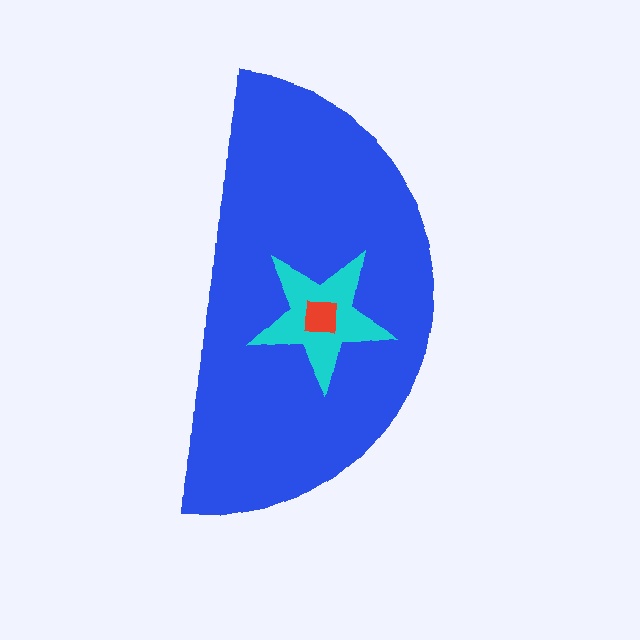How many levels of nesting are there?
3.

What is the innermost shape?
The red square.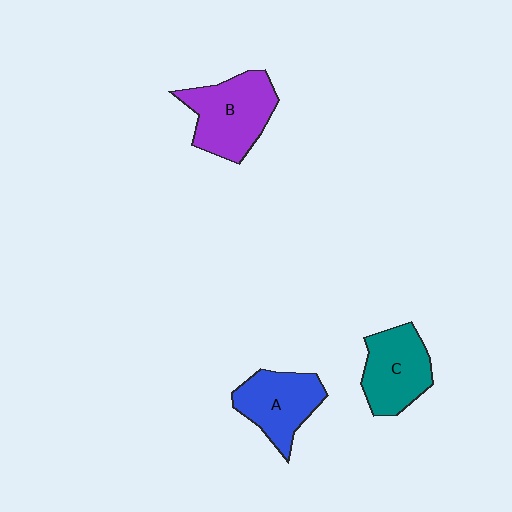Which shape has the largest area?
Shape B (purple).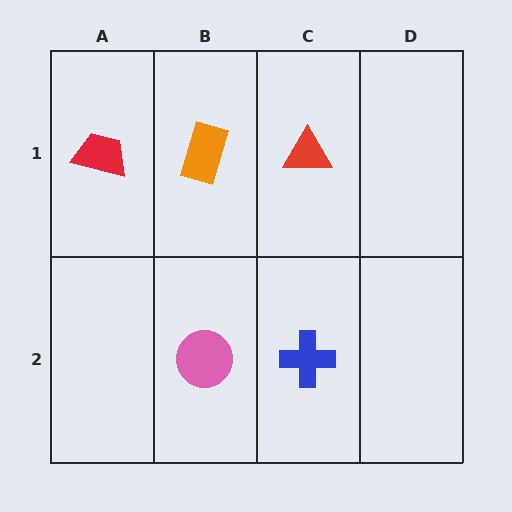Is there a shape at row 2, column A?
No, that cell is empty.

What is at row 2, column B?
A pink circle.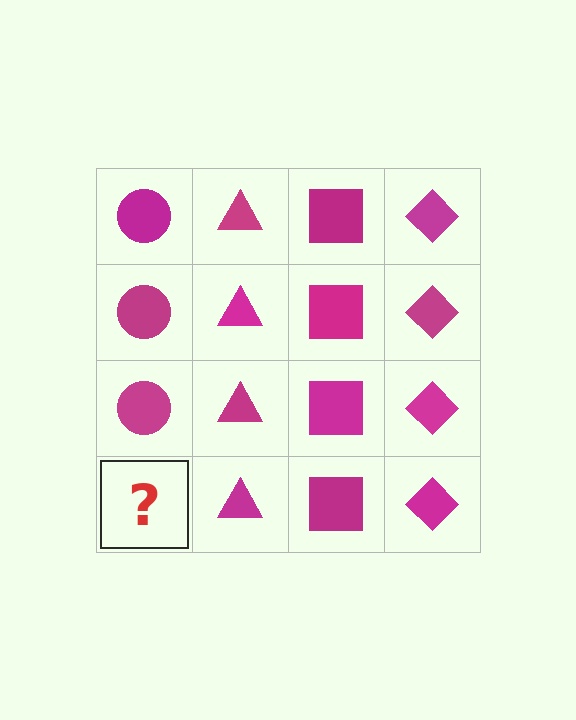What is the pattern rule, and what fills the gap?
The rule is that each column has a consistent shape. The gap should be filled with a magenta circle.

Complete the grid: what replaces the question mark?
The question mark should be replaced with a magenta circle.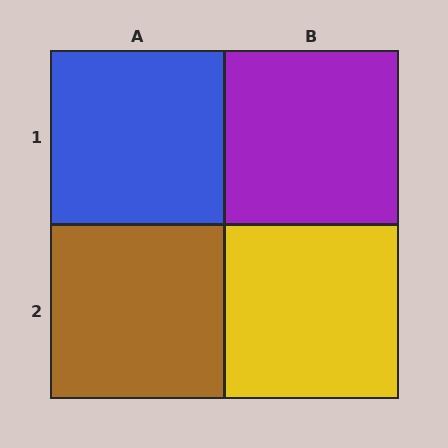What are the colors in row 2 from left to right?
Brown, yellow.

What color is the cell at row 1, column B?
Purple.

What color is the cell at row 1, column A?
Blue.